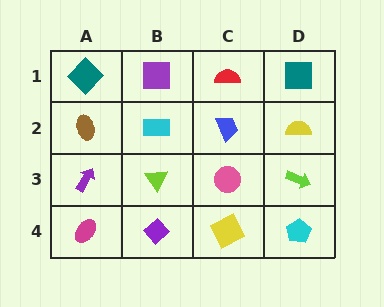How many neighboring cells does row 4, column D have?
2.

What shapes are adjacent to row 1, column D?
A yellow semicircle (row 2, column D), a red semicircle (row 1, column C).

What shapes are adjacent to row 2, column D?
A teal square (row 1, column D), a lime arrow (row 3, column D), a blue trapezoid (row 2, column C).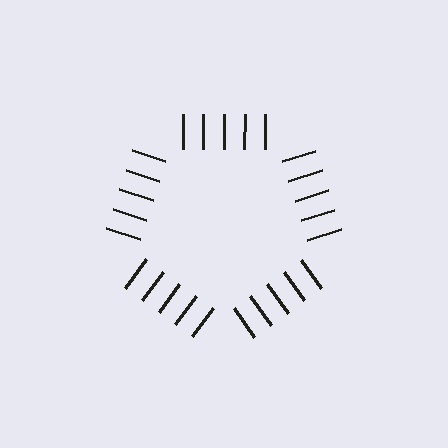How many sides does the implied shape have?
5 sides — the line-ends trace a pentagon.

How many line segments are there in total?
25 — 5 along each of the 5 edges.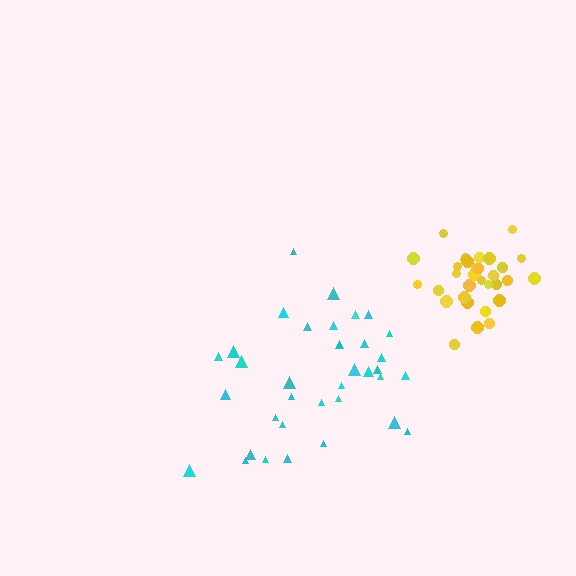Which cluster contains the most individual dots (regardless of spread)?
Cyan (35).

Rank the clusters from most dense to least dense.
yellow, cyan.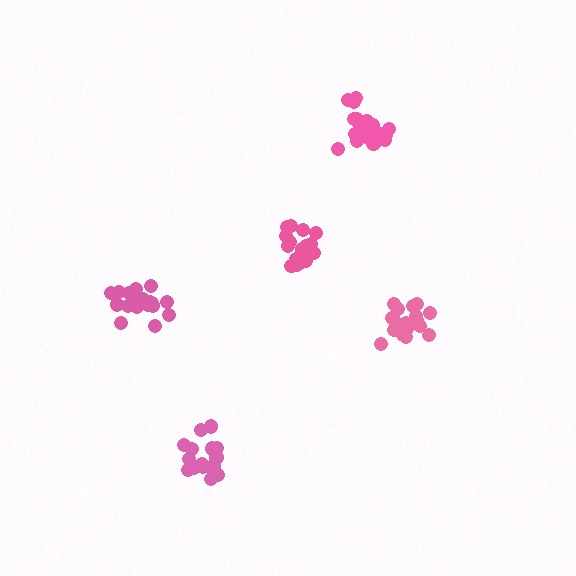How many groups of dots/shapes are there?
There are 5 groups.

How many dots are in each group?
Group 1: 19 dots, Group 2: 17 dots, Group 3: 19 dots, Group 4: 21 dots, Group 5: 18 dots (94 total).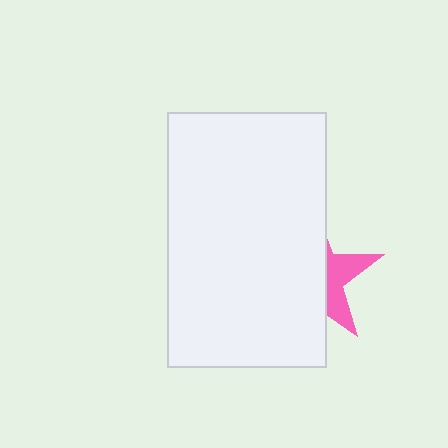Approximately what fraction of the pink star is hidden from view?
Roughly 67% of the pink star is hidden behind the white rectangle.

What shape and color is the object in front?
The object in front is a white rectangle.